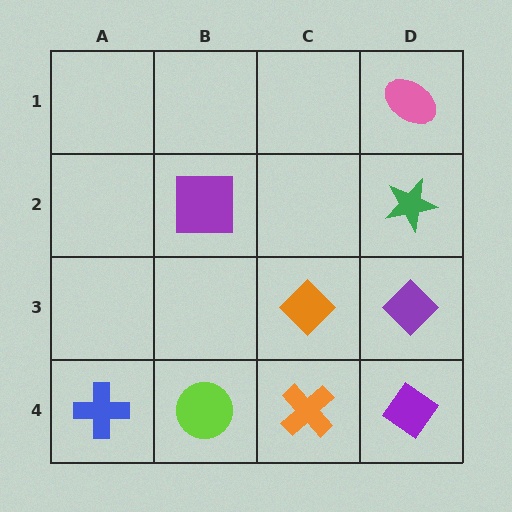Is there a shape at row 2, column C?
No, that cell is empty.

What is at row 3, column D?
A purple diamond.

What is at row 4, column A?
A blue cross.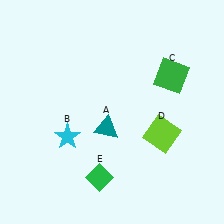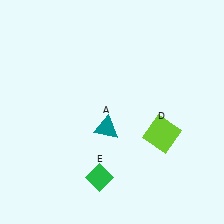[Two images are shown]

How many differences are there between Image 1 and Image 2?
There are 2 differences between the two images.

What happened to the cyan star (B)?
The cyan star (B) was removed in Image 2. It was in the bottom-left area of Image 1.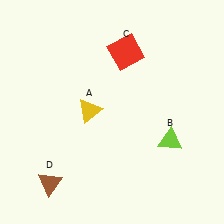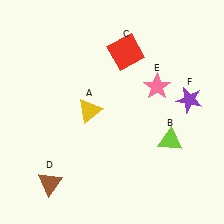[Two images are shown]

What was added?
A pink star (E), a purple star (F) were added in Image 2.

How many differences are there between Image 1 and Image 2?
There are 2 differences between the two images.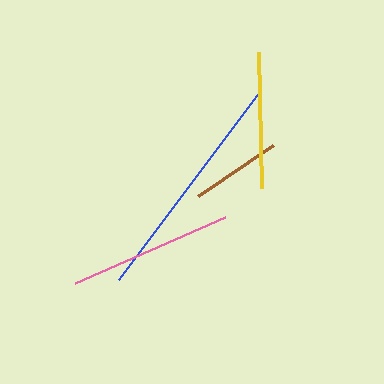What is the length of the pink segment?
The pink segment is approximately 163 pixels long.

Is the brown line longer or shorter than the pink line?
The pink line is longer than the brown line.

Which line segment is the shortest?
The brown line is the shortest at approximately 90 pixels.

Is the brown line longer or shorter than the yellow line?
The yellow line is longer than the brown line.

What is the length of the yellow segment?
The yellow segment is approximately 137 pixels long.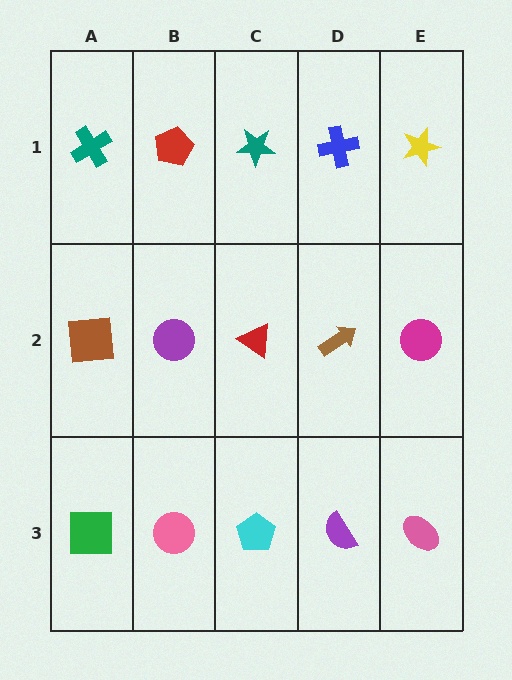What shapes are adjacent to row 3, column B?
A purple circle (row 2, column B), a green square (row 3, column A), a cyan pentagon (row 3, column C).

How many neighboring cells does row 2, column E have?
3.